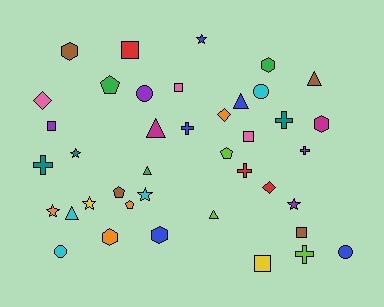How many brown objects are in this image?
There are 4 brown objects.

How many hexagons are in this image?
There are 5 hexagons.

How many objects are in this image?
There are 40 objects.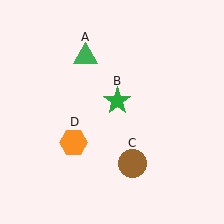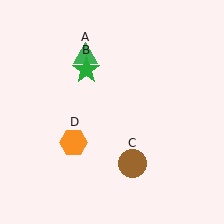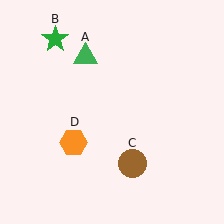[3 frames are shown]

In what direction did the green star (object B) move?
The green star (object B) moved up and to the left.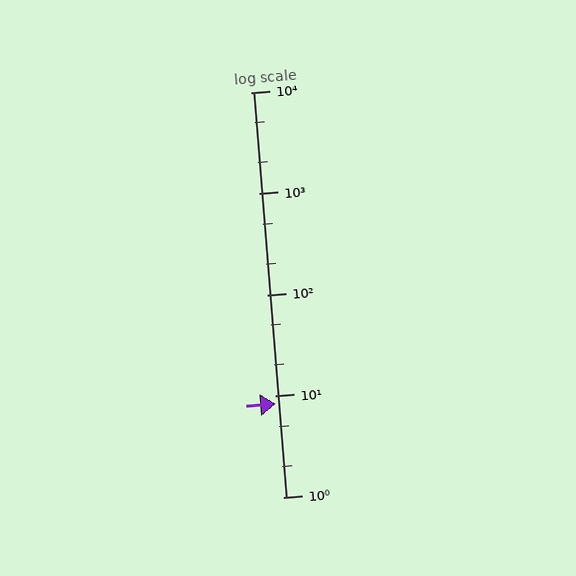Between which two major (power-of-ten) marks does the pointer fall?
The pointer is between 1 and 10.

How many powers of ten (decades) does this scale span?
The scale spans 4 decades, from 1 to 10000.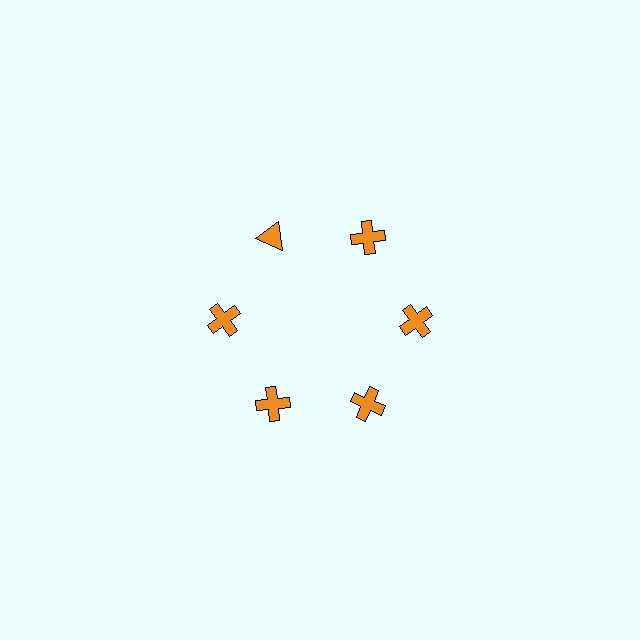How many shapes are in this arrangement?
There are 6 shapes arranged in a ring pattern.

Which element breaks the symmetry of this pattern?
The orange triangle at roughly the 11 o'clock position breaks the symmetry. All other shapes are orange crosses.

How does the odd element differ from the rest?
It has a different shape: triangle instead of cross.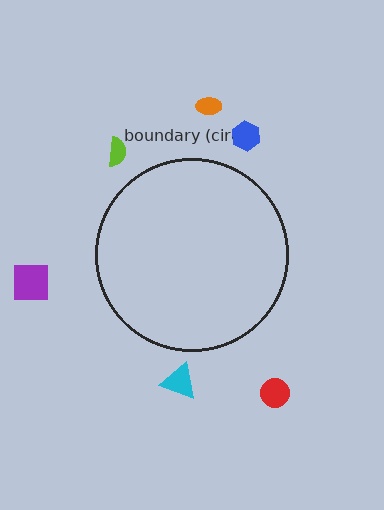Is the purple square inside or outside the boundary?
Outside.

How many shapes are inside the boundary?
0 inside, 6 outside.